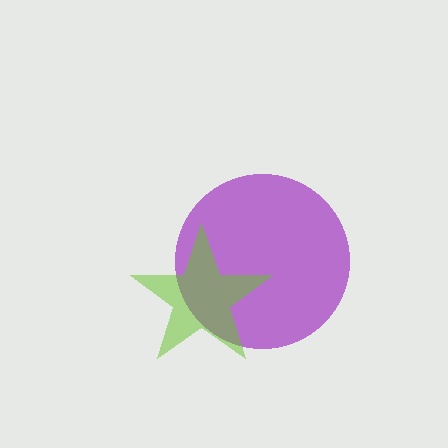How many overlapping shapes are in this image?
There are 2 overlapping shapes in the image.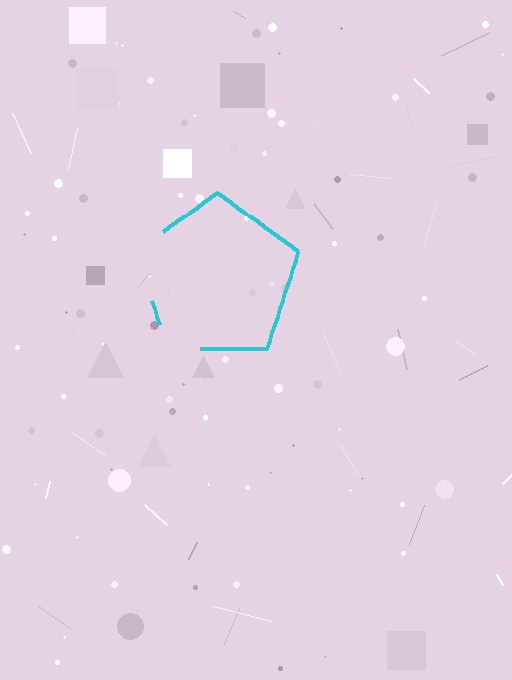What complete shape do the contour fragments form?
The contour fragments form a pentagon.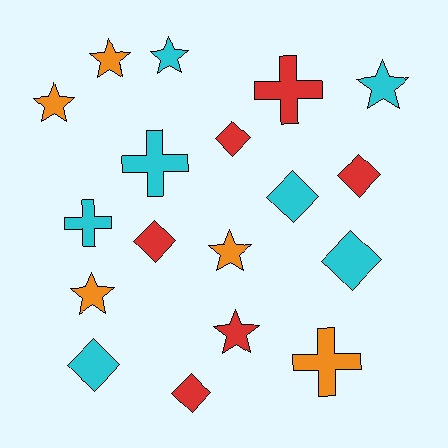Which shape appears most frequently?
Diamond, with 7 objects.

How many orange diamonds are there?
There are no orange diamonds.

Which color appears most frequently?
Cyan, with 7 objects.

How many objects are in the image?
There are 18 objects.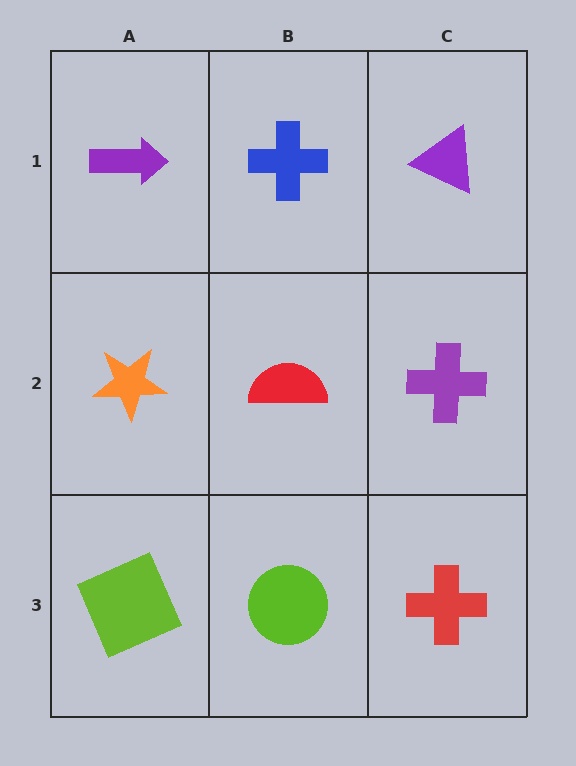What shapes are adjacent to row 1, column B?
A red semicircle (row 2, column B), a purple arrow (row 1, column A), a purple triangle (row 1, column C).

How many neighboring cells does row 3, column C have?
2.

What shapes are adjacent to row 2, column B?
A blue cross (row 1, column B), a lime circle (row 3, column B), an orange star (row 2, column A), a purple cross (row 2, column C).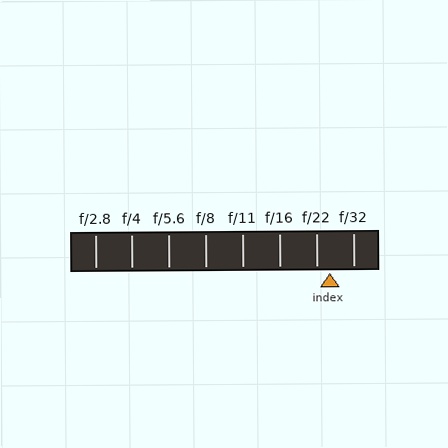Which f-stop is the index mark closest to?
The index mark is closest to f/22.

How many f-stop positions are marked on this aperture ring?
There are 8 f-stop positions marked.